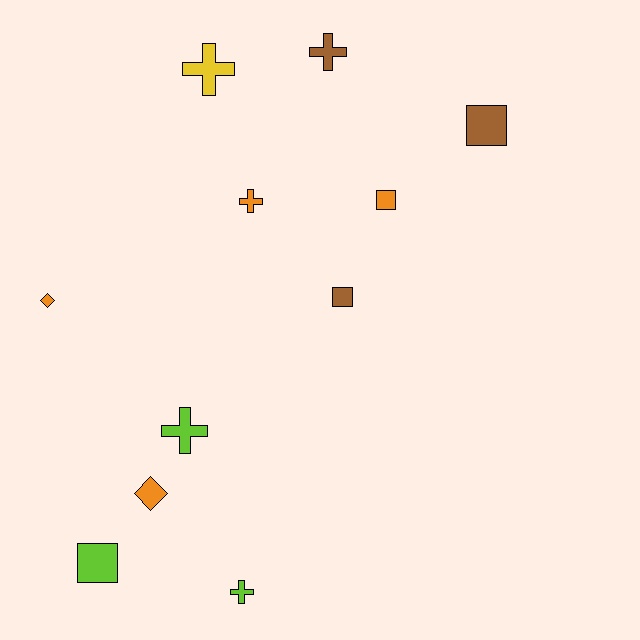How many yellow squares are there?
There are no yellow squares.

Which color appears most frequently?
Orange, with 4 objects.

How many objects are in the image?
There are 11 objects.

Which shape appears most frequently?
Cross, with 5 objects.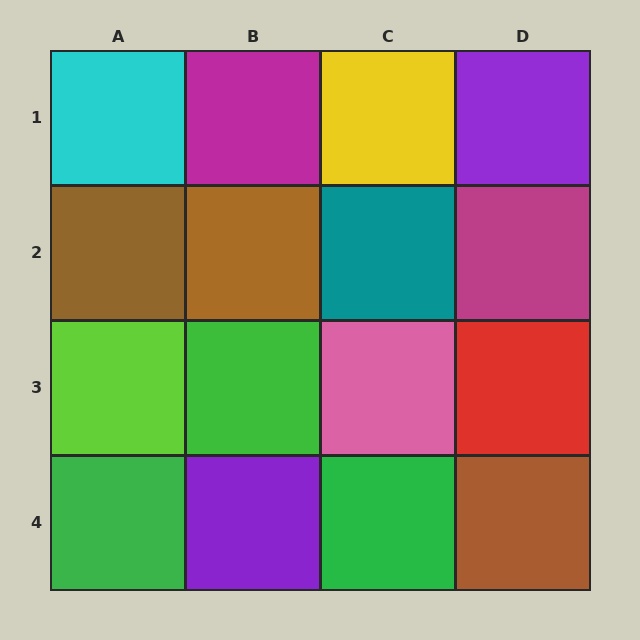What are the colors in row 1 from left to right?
Cyan, magenta, yellow, purple.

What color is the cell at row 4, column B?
Purple.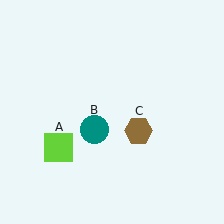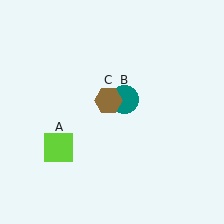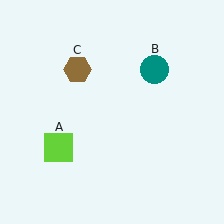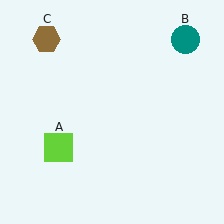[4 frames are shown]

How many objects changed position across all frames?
2 objects changed position: teal circle (object B), brown hexagon (object C).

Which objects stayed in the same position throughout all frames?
Lime square (object A) remained stationary.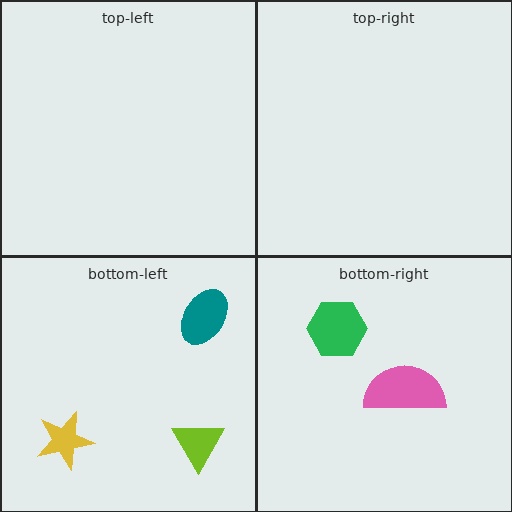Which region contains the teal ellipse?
The bottom-left region.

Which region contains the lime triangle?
The bottom-left region.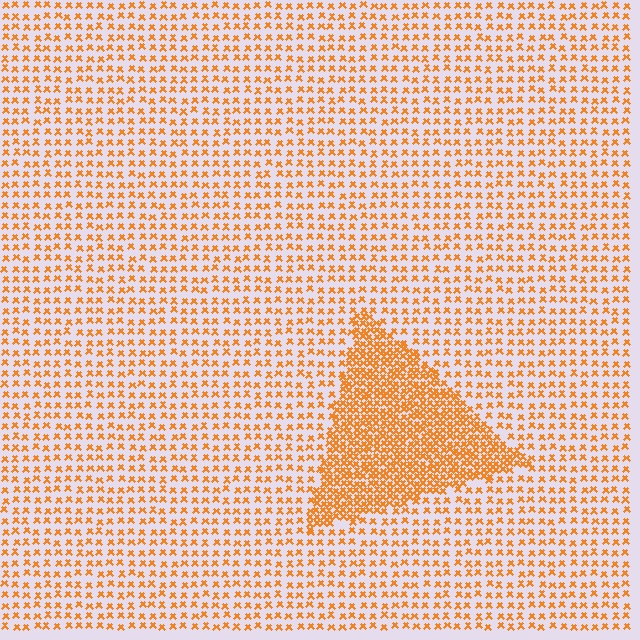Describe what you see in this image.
The image contains small orange elements arranged at two different densities. A triangle-shaped region is visible where the elements are more densely packed than the surrounding area.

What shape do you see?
I see a triangle.